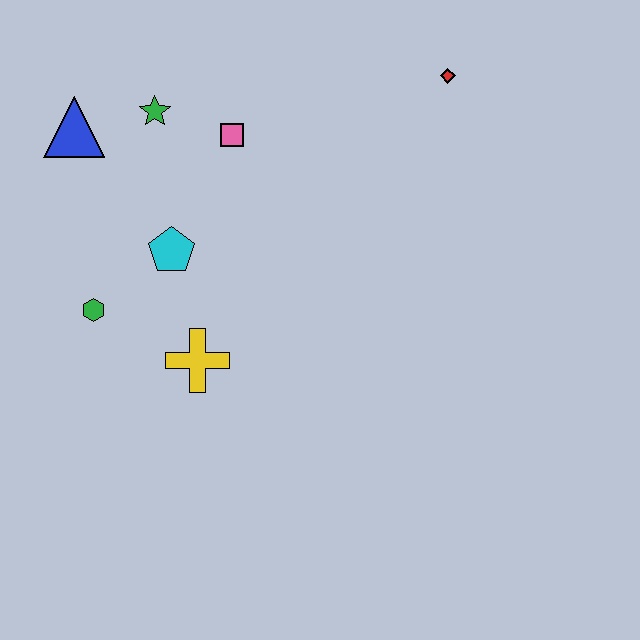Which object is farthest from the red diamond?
The green hexagon is farthest from the red diamond.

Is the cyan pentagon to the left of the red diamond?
Yes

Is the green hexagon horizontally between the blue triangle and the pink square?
Yes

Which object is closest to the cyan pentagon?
The green hexagon is closest to the cyan pentagon.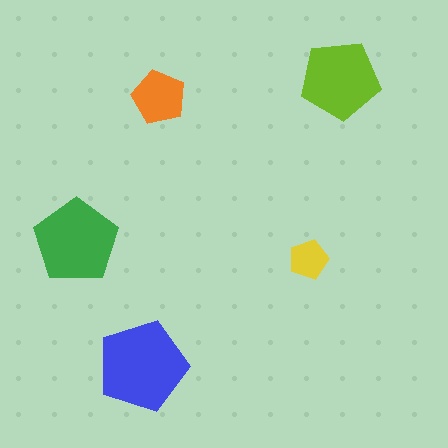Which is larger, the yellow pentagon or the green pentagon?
The green one.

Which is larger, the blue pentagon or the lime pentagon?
The blue one.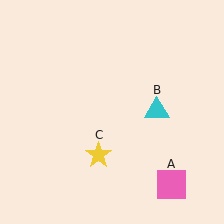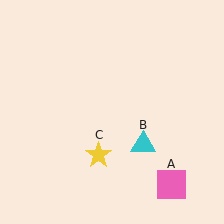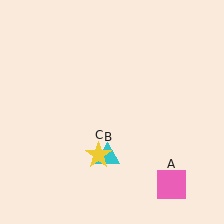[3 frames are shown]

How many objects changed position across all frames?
1 object changed position: cyan triangle (object B).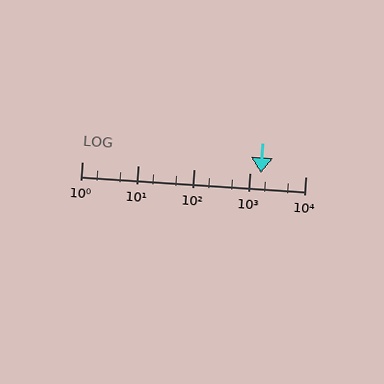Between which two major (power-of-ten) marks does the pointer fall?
The pointer is between 1000 and 10000.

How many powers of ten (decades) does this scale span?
The scale spans 4 decades, from 1 to 10000.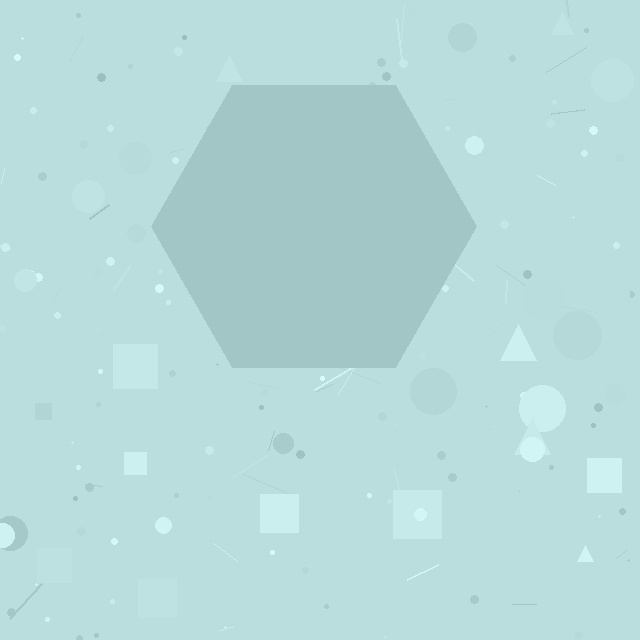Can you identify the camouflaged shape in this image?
The camouflaged shape is a hexagon.